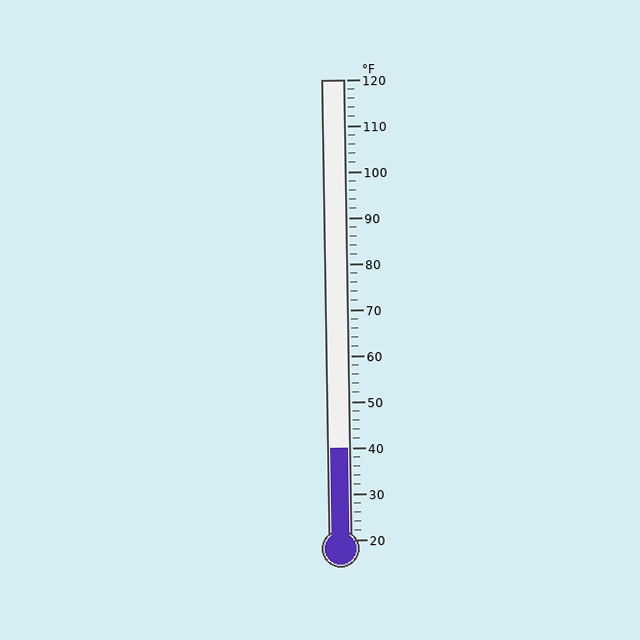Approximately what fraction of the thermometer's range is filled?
The thermometer is filled to approximately 20% of its range.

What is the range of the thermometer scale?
The thermometer scale ranges from 20°F to 120°F.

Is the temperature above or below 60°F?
The temperature is below 60°F.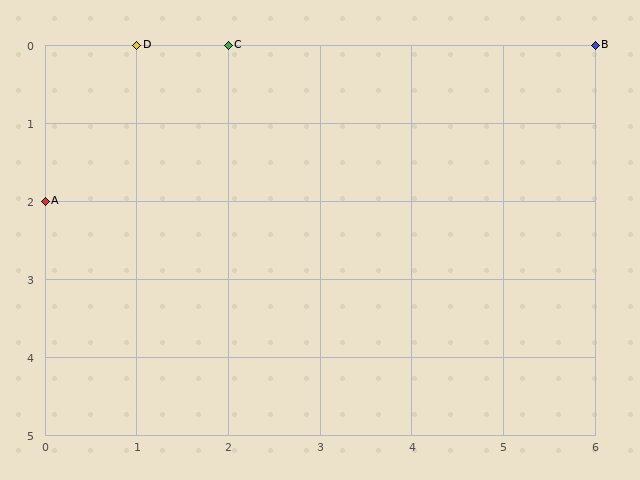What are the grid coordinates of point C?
Point C is at grid coordinates (2, 0).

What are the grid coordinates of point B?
Point B is at grid coordinates (6, 0).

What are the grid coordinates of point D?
Point D is at grid coordinates (1, 0).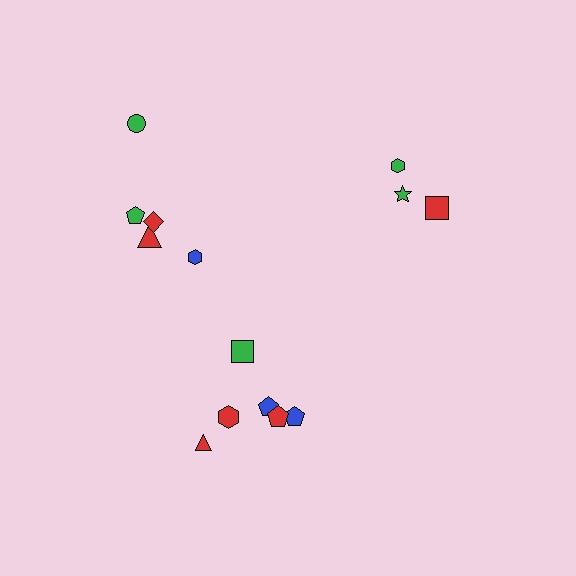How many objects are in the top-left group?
There are 5 objects.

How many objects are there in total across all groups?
There are 14 objects.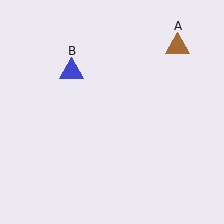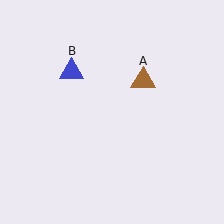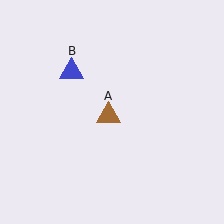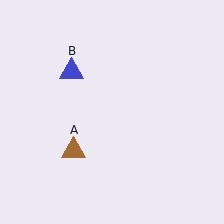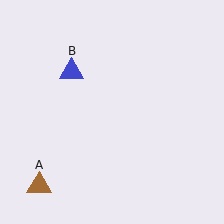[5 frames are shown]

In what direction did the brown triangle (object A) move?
The brown triangle (object A) moved down and to the left.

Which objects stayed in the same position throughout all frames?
Blue triangle (object B) remained stationary.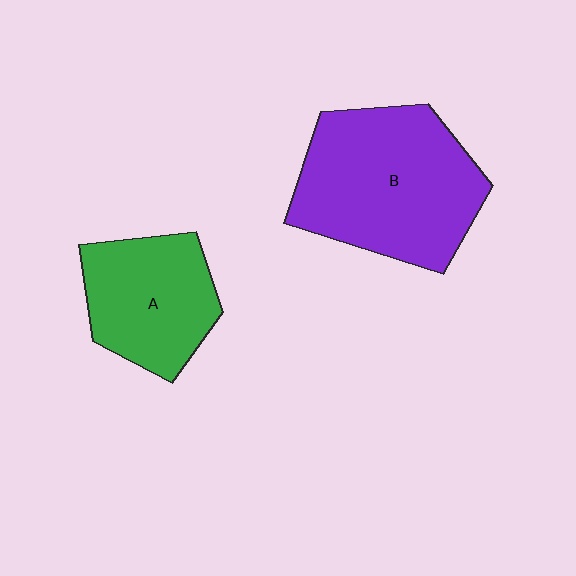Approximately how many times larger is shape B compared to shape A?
Approximately 1.6 times.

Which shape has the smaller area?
Shape A (green).